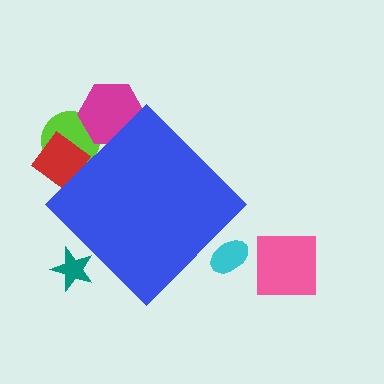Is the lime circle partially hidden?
Yes, the lime circle is partially hidden behind the blue diamond.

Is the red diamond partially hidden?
Yes, the red diamond is partially hidden behind the blue diamond.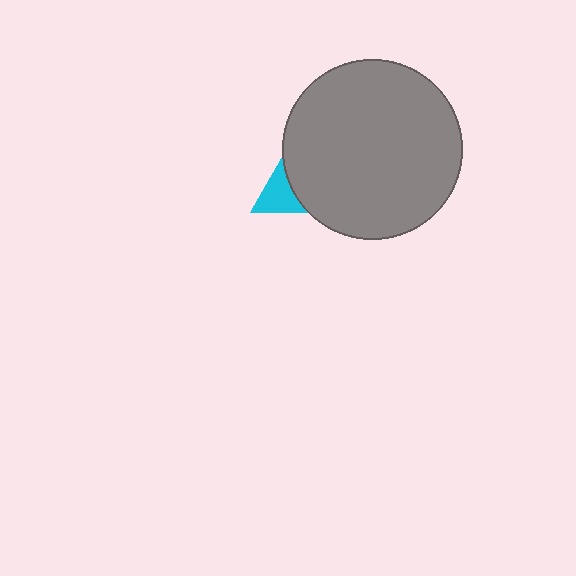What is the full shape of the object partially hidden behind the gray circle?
The partially hidden object is a cyan triangle.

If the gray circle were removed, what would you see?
You would see the complete cyan triangle.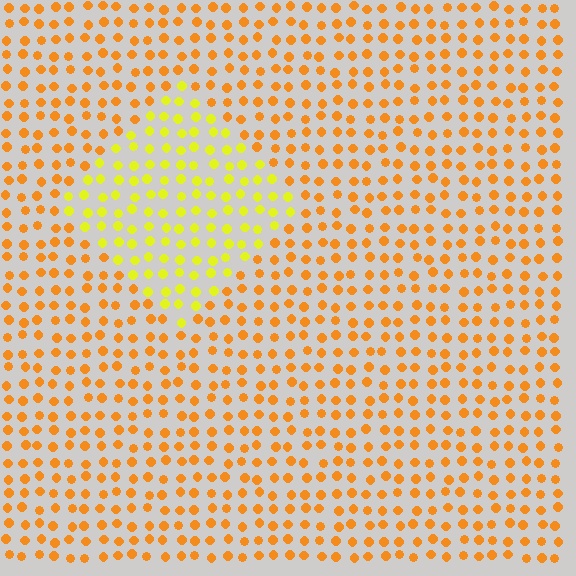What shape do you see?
I see a diamond.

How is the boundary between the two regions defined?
The boundary is defined purely by a slight shift in hue (about 34 degrees). Spacing, size, and orientation are identical on both sides.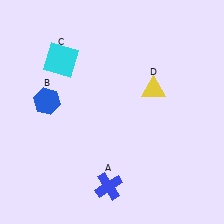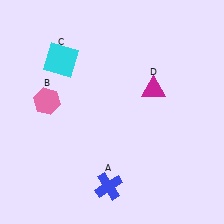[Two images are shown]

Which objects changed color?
B changed from blue to pink. D changed from yellow to magenta.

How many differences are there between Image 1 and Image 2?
There are 2 differences between the two images.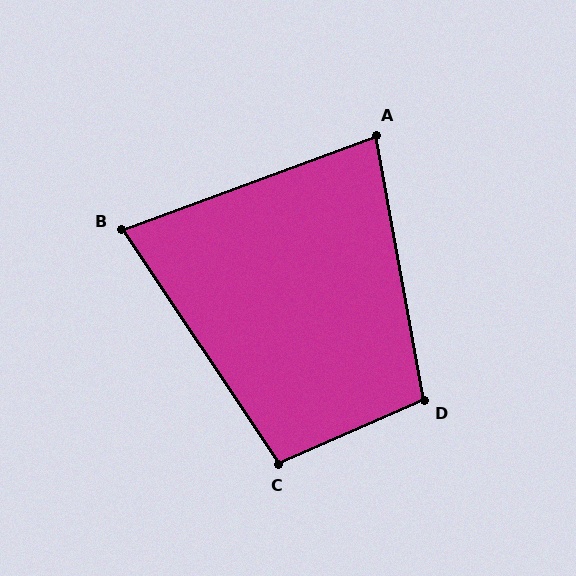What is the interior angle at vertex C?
Approximately 100 degrees (obtuse).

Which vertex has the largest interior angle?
D, at approximately 103 degrees.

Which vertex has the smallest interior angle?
B, at approximately 77 degrees.